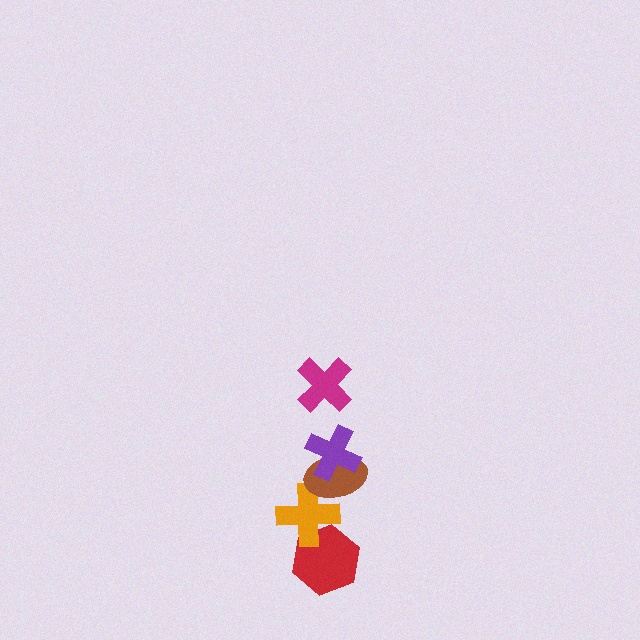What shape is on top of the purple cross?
The magenta cross is on top of the purple cross.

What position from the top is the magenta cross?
The magenta cross is 1st from the top.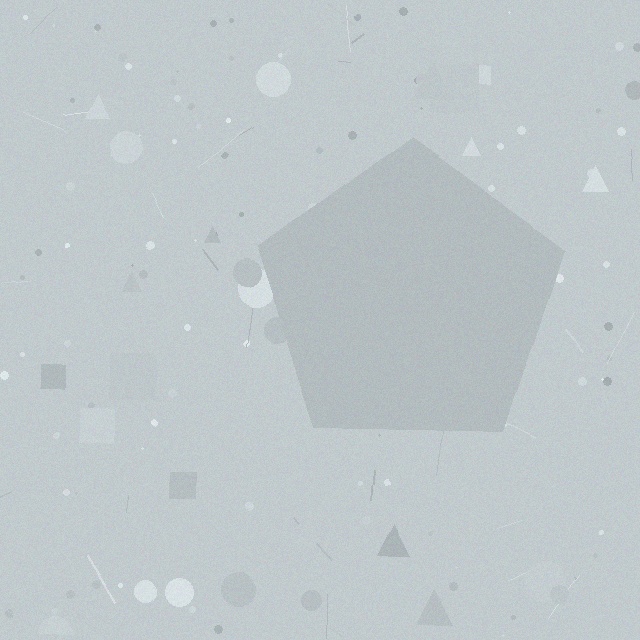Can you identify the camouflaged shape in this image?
The camouflaged shape is a pentagon.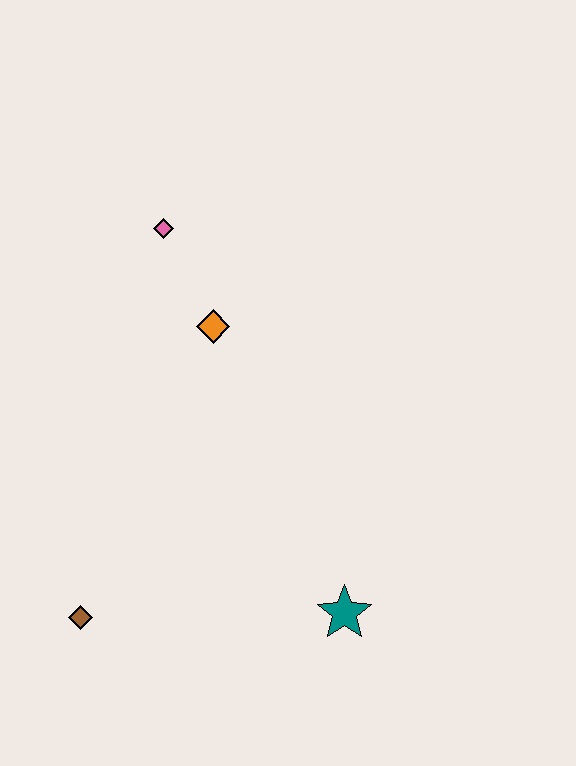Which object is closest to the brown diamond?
The teal star is closest to the brown diamond.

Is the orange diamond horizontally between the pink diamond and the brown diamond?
No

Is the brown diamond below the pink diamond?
Yes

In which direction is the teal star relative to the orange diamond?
The teal star is below the orange diamond.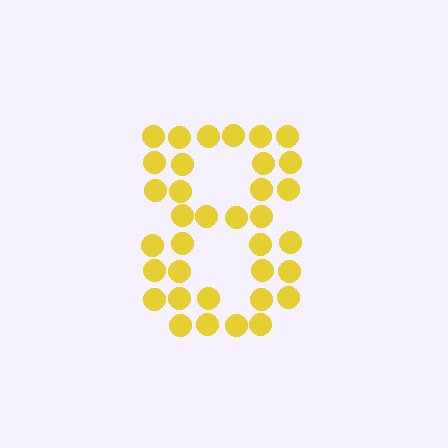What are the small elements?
The small elements are circles.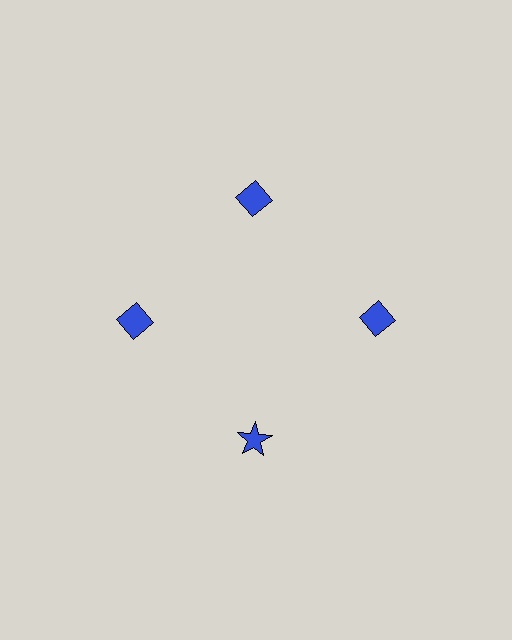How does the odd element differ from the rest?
It has a different shape: star instead of diamond.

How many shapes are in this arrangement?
There are 4 shapes arranged in a ring pattern.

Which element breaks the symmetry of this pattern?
The blue star at roughly the 6 o'clock position breaks the symmetry. All other shapes are blue diamonds.